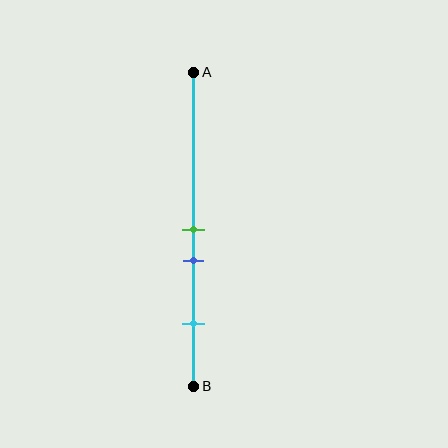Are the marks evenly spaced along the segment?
No, the marks are not evenly spaced.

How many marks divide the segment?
There are 3 marks dividing the segment.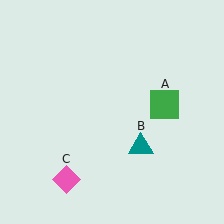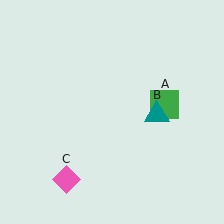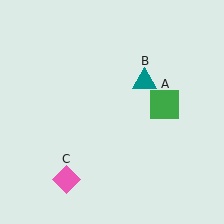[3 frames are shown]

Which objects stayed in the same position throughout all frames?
Green square (object A) and pink diamond (object C) remained stationary.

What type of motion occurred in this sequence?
The teal triangle (object B) rotated counterclockwise around the center of the scene.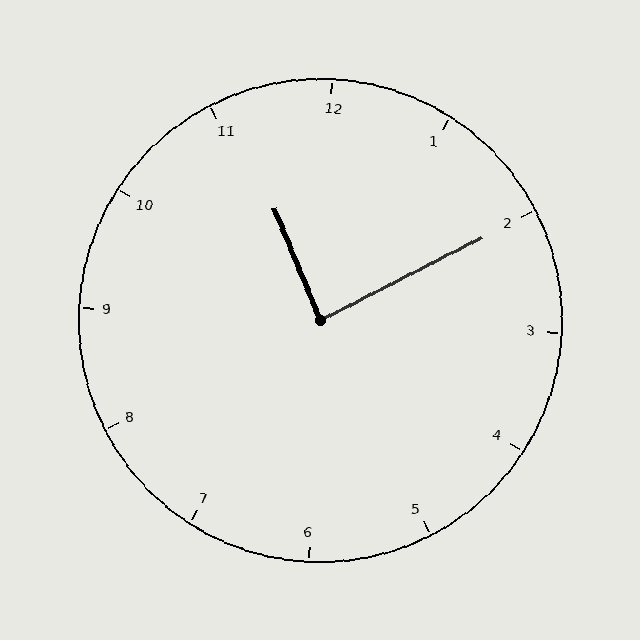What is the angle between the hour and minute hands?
Approximately 85 degrees.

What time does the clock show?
11:10.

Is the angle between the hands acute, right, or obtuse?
It is right.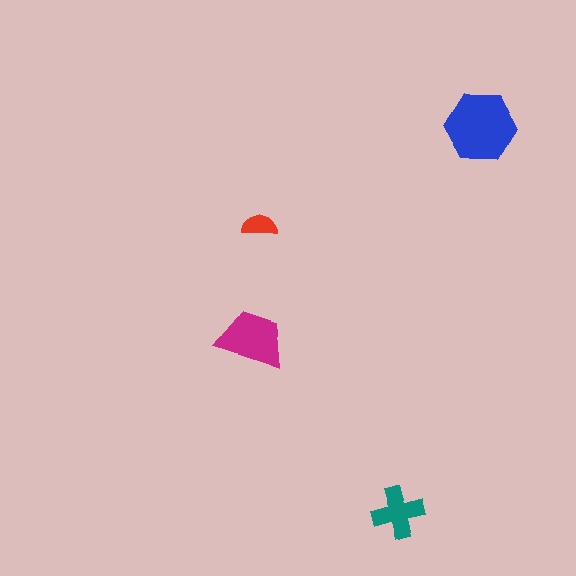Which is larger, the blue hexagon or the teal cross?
The blue hexagon.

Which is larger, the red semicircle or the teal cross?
The teal cross.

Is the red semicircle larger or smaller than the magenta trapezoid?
Smaller.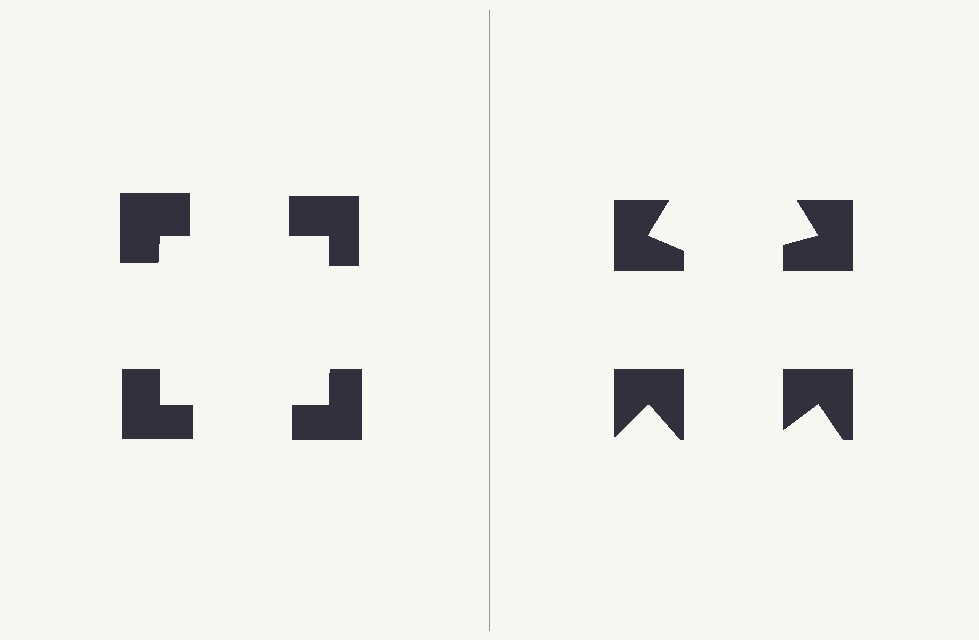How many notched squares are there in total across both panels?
8 — 4 on each side.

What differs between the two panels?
The notched squares are positioned identically on both sides; only the wedge orientations differ. On the left they align to a square; on the right they are misaligned.